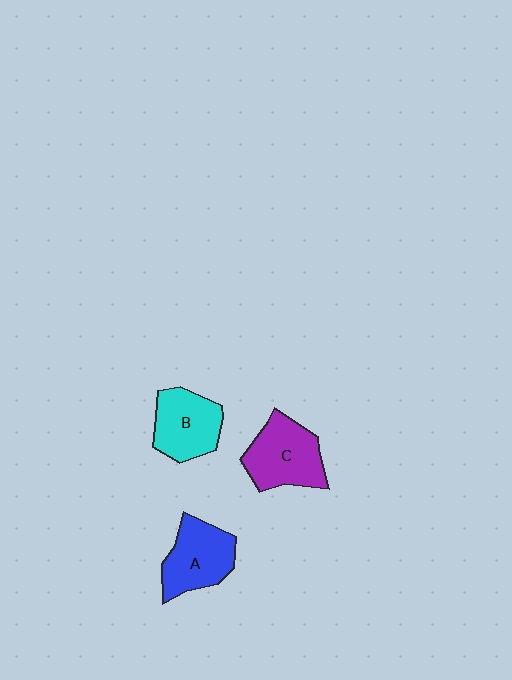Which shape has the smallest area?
Shape B (cyan).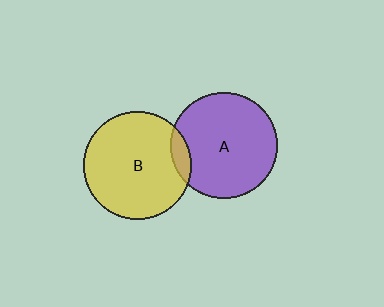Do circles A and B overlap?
Yes.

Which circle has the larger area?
Circle B (yellow).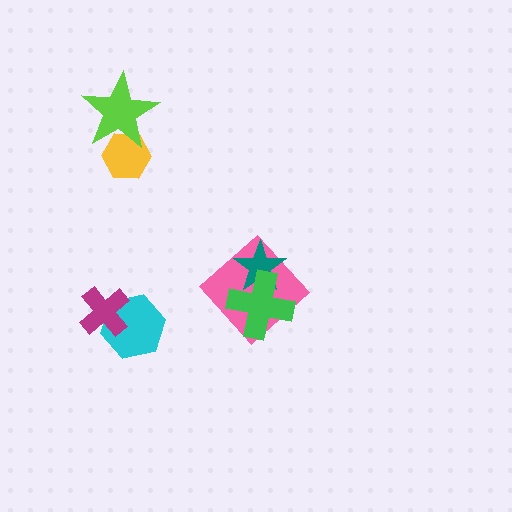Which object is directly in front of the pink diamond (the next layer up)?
The teal star is directly in front of the pink diamond.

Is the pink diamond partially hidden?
Yes, it is partially covered by another shape.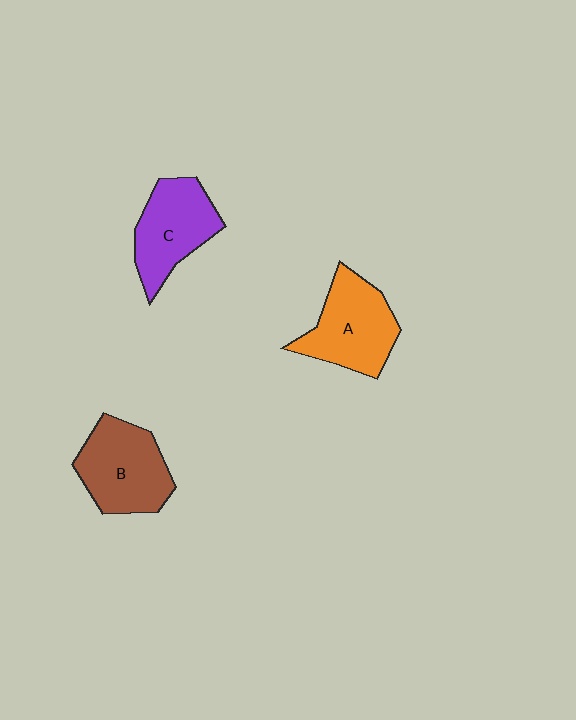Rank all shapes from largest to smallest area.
From largest to smallest: B (brown), A (orange), C (purple).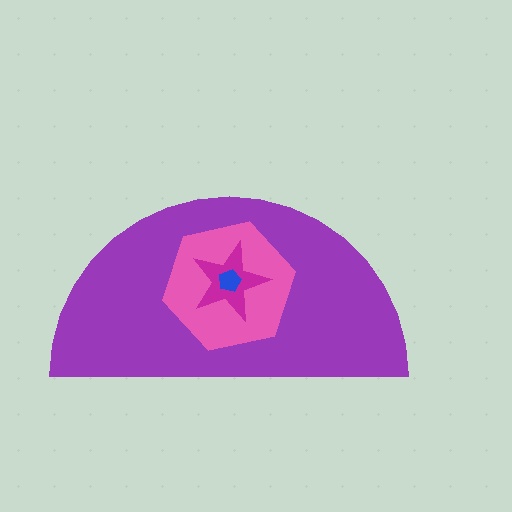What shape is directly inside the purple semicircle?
The pink hexagon.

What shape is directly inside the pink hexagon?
The magenta star.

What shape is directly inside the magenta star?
The blue pentagon.